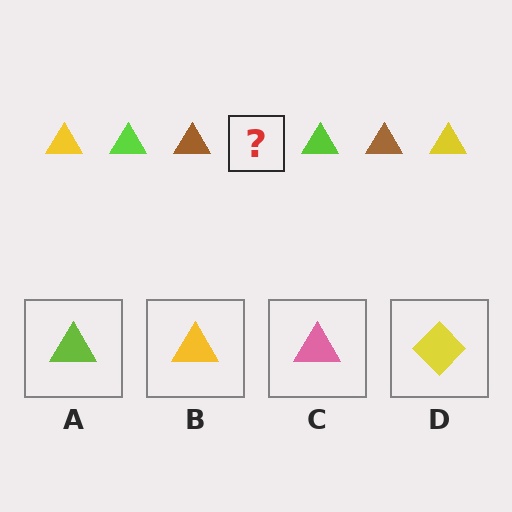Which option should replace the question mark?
Option B.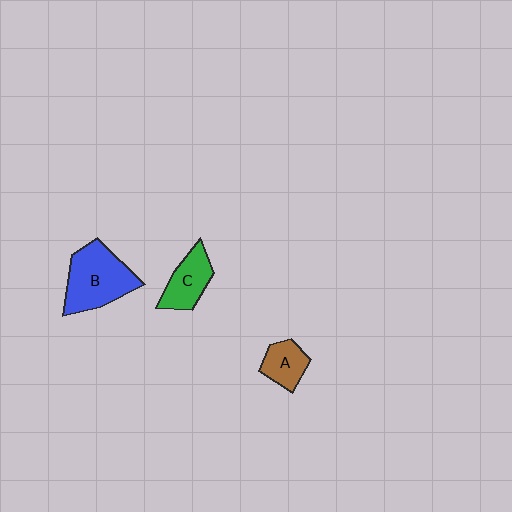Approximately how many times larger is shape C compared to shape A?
Approximately 1.3 times.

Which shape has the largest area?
Shape B (blue).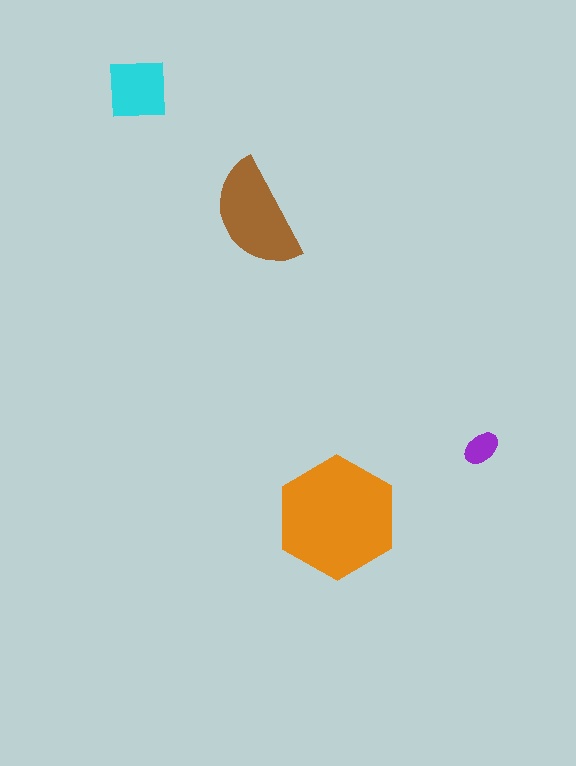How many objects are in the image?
There are 4 objects in the image.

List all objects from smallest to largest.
The purple ellipse, the cyan square, the brown semicircle, the orange hexagon.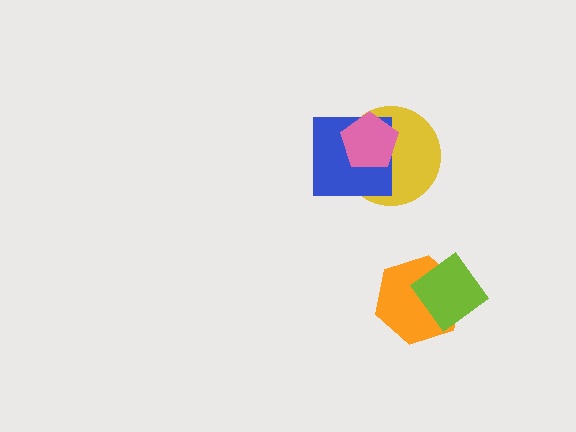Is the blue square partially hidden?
Yes, it is partially covered by another shape.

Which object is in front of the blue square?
The pink pentagon is in front of the blue square.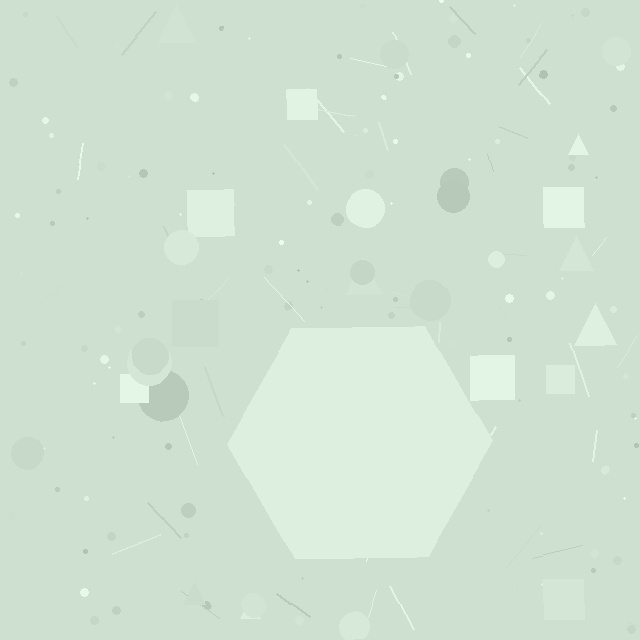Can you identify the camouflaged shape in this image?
The camouflaged shape is a hexagon.